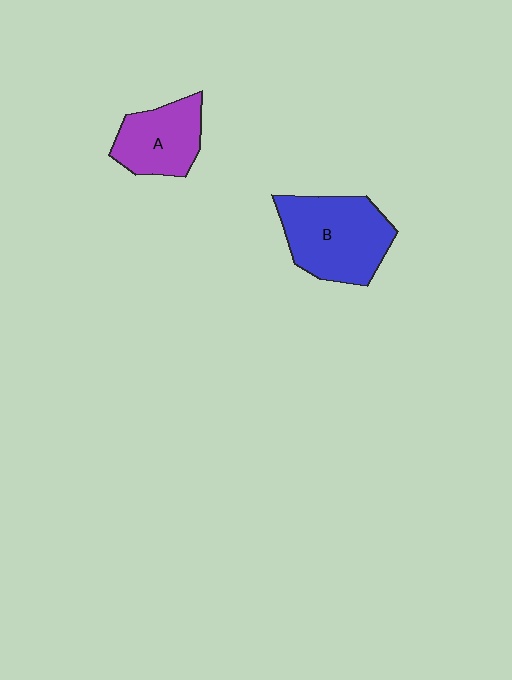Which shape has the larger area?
Shape B (blue).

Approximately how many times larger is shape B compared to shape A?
Approximately 1.5 times.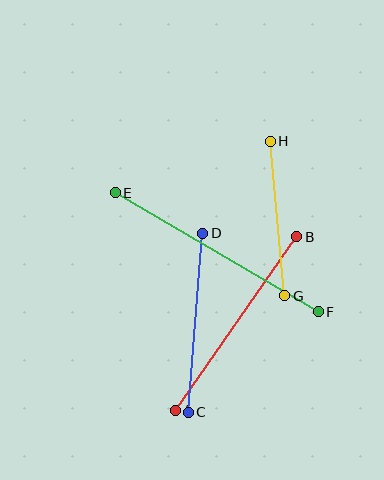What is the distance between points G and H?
The distance is approximately 155 pixels.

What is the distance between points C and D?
The distance is approximately 179 pixels.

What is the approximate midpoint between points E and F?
The midpoint is at approximately (217, 252) pixels.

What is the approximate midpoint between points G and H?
The midpoint is at approximately (278, 218) pixels.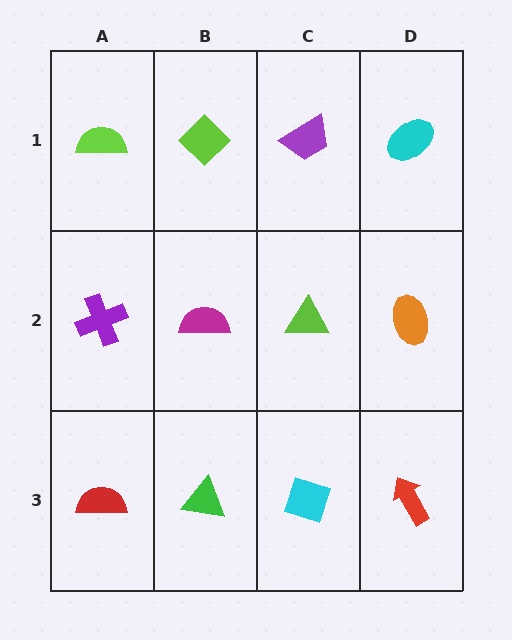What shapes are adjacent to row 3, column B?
A magenta semicircle (row 2, column B), a red semicircle (row 3, column A), a cyan diamond (row 3, column C).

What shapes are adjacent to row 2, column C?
A purple trapezoid (row 1, column C), a cyan diamond (row 3, column C), a magenta semicircle (row 2, column B), an orange ellipse (row 2, column D).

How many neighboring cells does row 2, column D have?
3.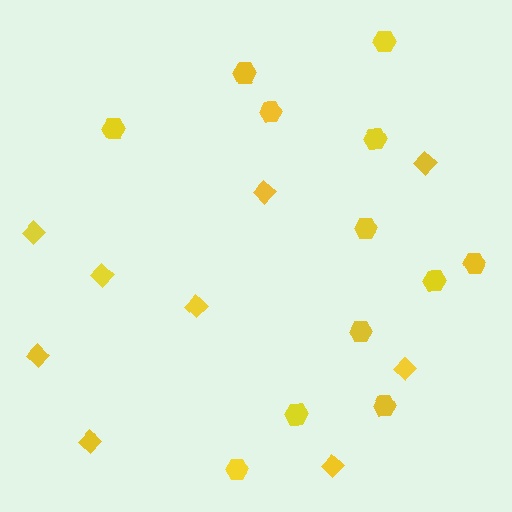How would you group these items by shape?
There are 2 groups: one group of hexagons (12) and one group of diamonds (9).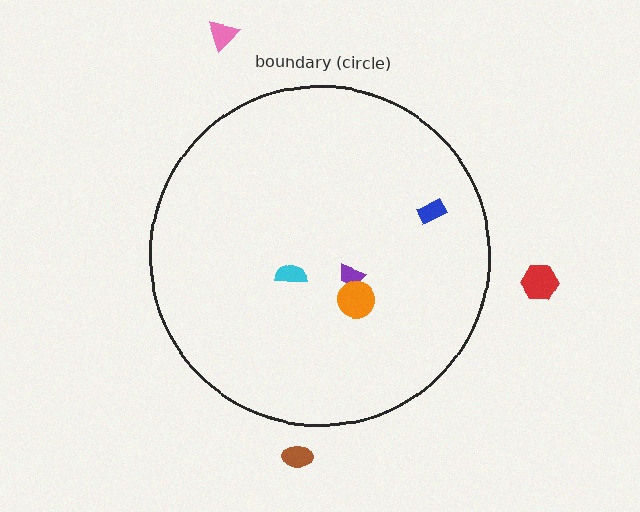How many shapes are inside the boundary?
4 inside, 3 outside.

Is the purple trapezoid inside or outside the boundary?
Inside.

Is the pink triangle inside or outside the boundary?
Outside.